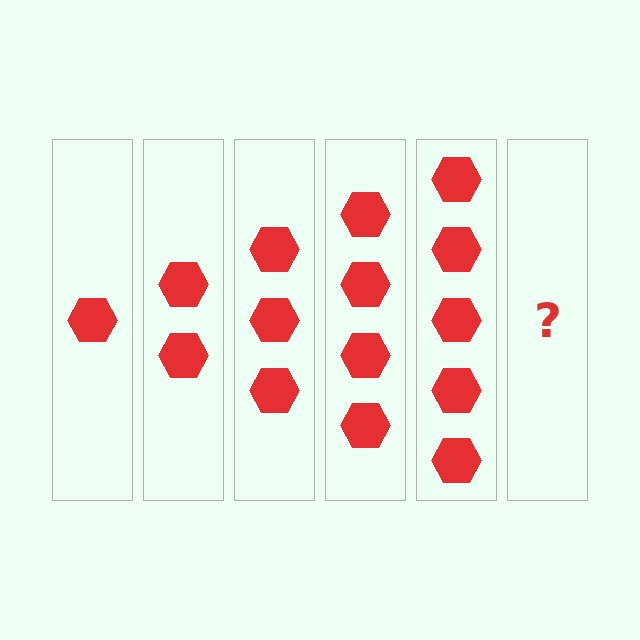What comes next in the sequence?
The next element should be 6 hexagons.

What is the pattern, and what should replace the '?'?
The pattern is that each step adds one more hexagon. The '?' should be 6 hexagons.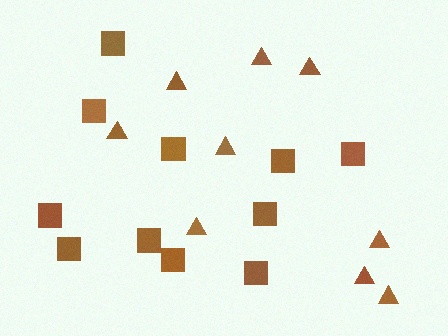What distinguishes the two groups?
There are 2 groups: one group of squares (11) and one group of triangles (9).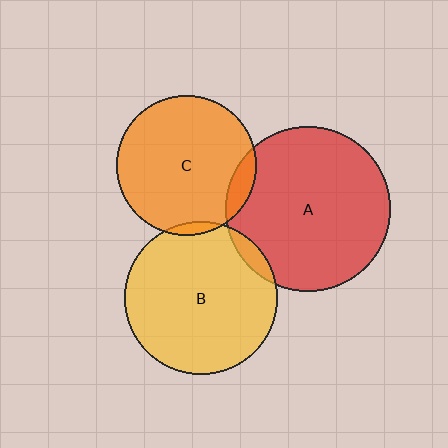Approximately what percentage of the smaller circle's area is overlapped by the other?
Approximately 10%.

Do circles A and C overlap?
Yes.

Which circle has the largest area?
Circle A (red).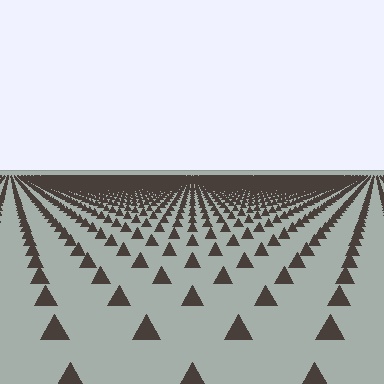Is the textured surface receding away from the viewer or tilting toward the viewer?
The surface is receding away from the viewer. Texture elements get smaller and denser toward the top.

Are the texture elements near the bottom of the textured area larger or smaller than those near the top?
Larger. Near the bottom, elements are closer to the viewer and appear at a bigger on-screen size.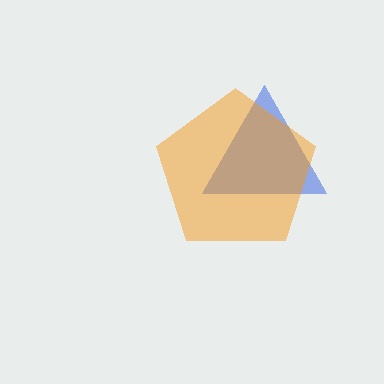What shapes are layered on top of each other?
The layered shapes are: a blue triangle, an orange pentagon.